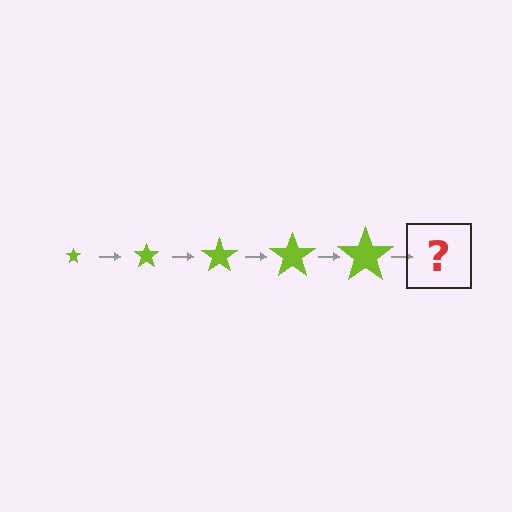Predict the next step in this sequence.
The next step is a lime star, larger than the previous one.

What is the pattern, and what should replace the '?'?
The pattern is that the star gets progressively larger each step. The '?' should be a lime star, larger than the previous one.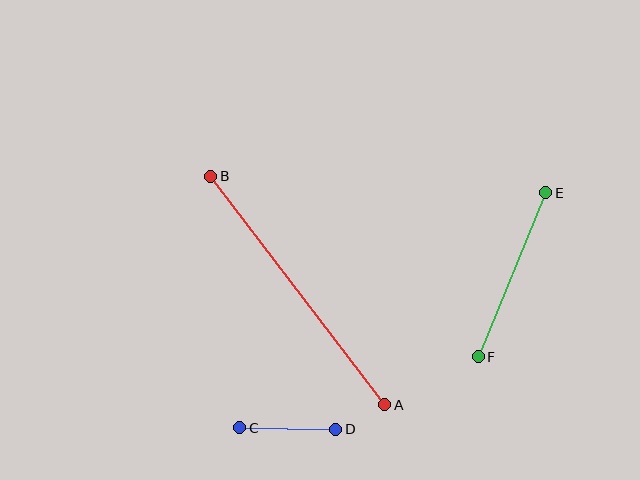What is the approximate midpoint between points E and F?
The midpoint is at approximately (512, 275) pixels.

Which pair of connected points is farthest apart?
Points A and B are farthest apart.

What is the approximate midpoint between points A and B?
The midpoint is at approximately (298, 290) pixels.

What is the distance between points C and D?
The distance is approximately 96 pixels.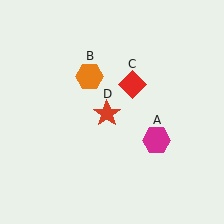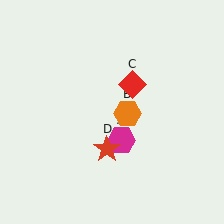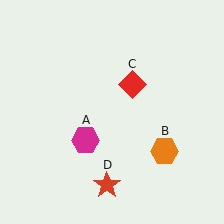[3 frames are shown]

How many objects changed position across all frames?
3 objects changed position: magenta hexagon (object A), orange hexagon (object B), red star (object D).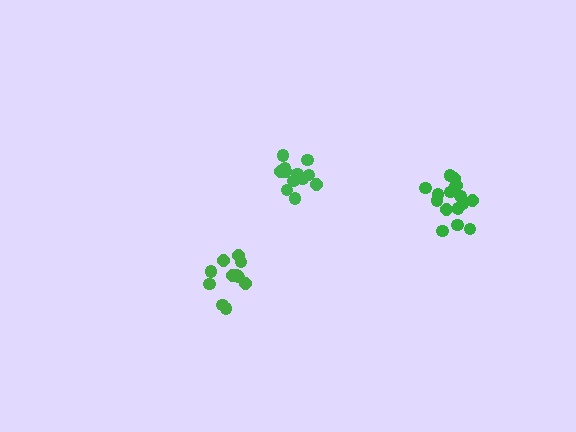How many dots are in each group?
Group 1: 11 dots, Group 2: 12 dots, Group 3: 16 dots (39 total).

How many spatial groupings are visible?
There are 3 spatial groupings.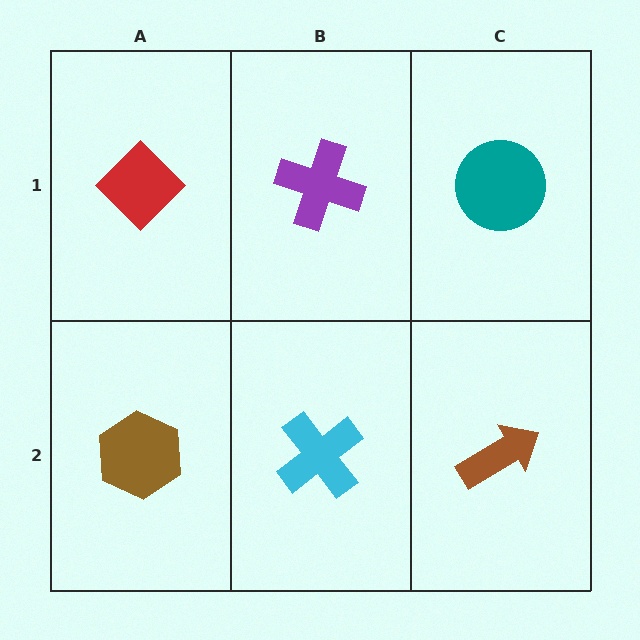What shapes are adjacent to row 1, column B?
A cyan cross (row 2, column B), a red diamond (row 1, column A), a teal circle (row 1, column C).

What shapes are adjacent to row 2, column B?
A purple cross (row 1, column B), a brown hexagon (row 2, column A), a brown arrow (row 2, column C).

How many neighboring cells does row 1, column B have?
3.